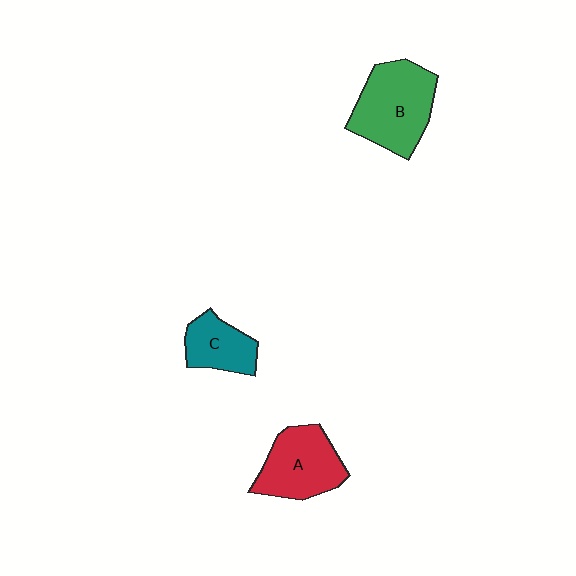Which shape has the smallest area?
Shape C (teal).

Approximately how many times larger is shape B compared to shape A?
Approximately 1.2 times.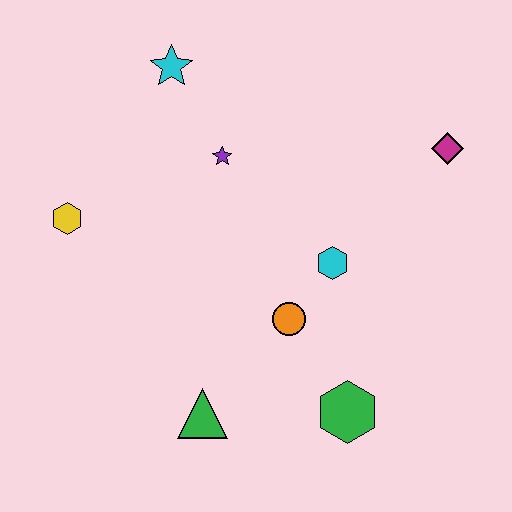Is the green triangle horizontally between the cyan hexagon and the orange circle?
No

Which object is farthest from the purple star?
The green hexagon is farthest from the purple star.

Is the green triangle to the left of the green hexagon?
Yes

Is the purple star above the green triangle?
Yes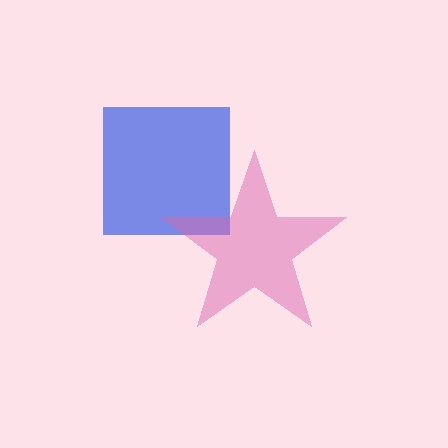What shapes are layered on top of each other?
The layered shapes are: a blue square, a pink star.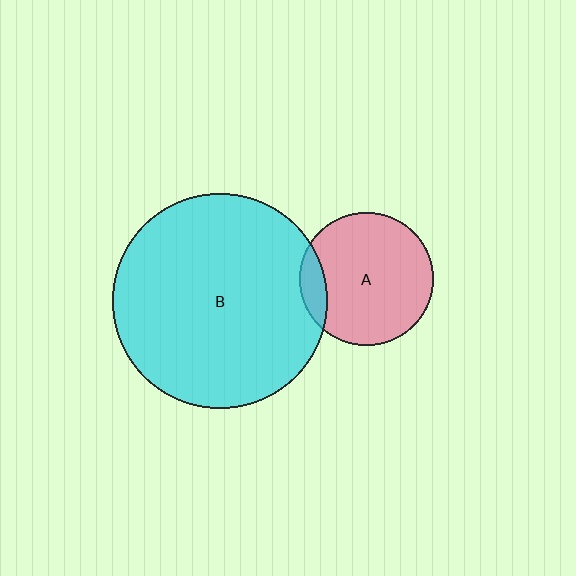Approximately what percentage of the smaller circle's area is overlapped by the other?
Approximately 10%.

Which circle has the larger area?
Circle B (cyan).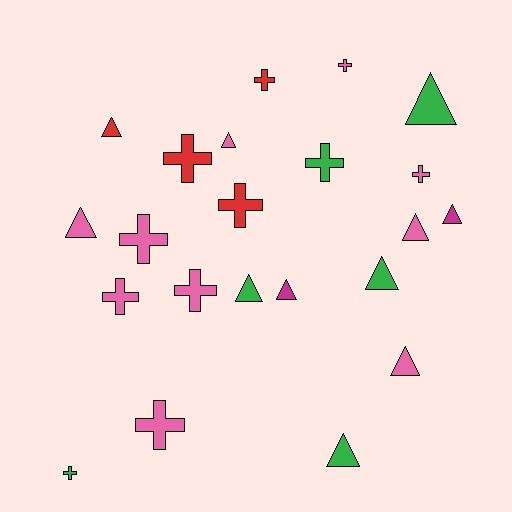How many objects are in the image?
There are 22 objects.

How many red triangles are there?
There is 1 red triangle.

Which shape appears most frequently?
Triangle, with 11 objects.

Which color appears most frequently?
Pink, with 10 objects.